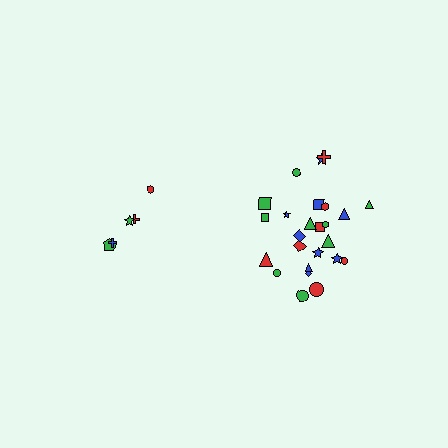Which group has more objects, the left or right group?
The right group.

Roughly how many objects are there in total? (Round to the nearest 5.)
Roughly 30 objects in total.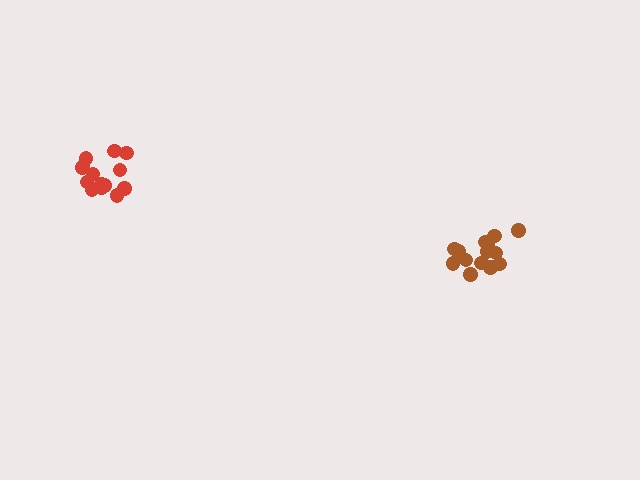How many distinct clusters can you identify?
There are 2 distinct clusters.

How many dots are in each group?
Group 1: 15 dots, Group 2: 15 dots (30 total).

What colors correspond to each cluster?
The clusters are colored: red, brown.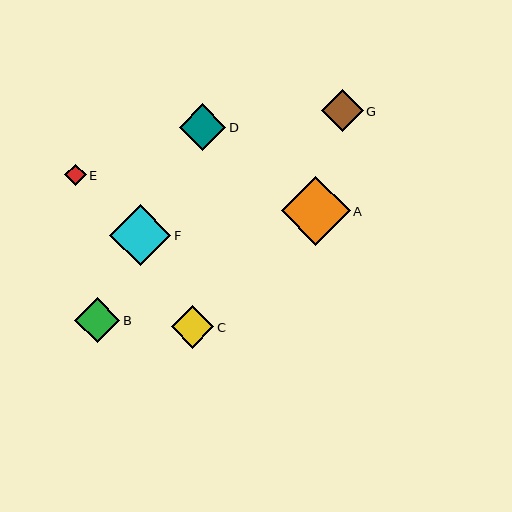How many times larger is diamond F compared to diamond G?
Diamond F is approximately 1.5 times the size of diamond G.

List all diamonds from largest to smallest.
From largest to smallest: A, F, D, B, C, G, E.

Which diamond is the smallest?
Diamond E is the smallest with a size of approximately 21 pixels.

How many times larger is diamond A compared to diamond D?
Diamond A is approximately 1.5 times the size of diamond D.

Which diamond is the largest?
Diamond A is the largest with a size of approximately 68 pixels.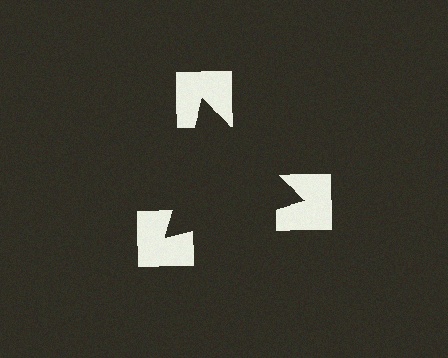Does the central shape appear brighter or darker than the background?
It typically appears slightly darker than the background, even though no actual brightness change is drawn.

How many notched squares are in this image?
There are 3 — one at each vertex of the illusory triangle.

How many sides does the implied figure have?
3 sides.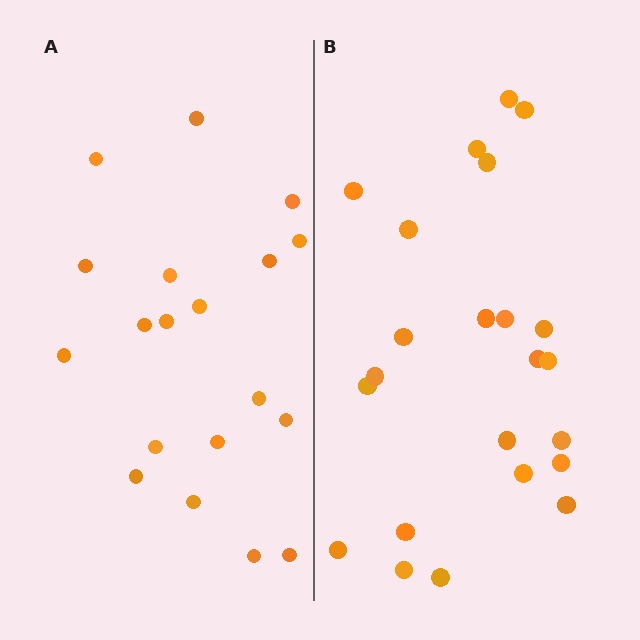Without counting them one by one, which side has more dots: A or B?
Region B (the right region) has more dots.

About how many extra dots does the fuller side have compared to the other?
Region B has about 4 more dots than region A.